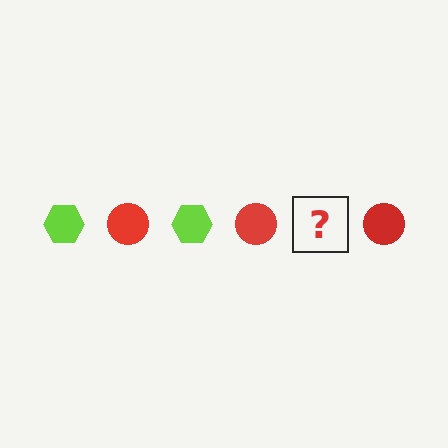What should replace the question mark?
The question mark should be replaced with a lime hexagon.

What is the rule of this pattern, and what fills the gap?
The rule is that the pattern alternates between lime hexagon and red circle. The gap should be filled with a lime hexagon.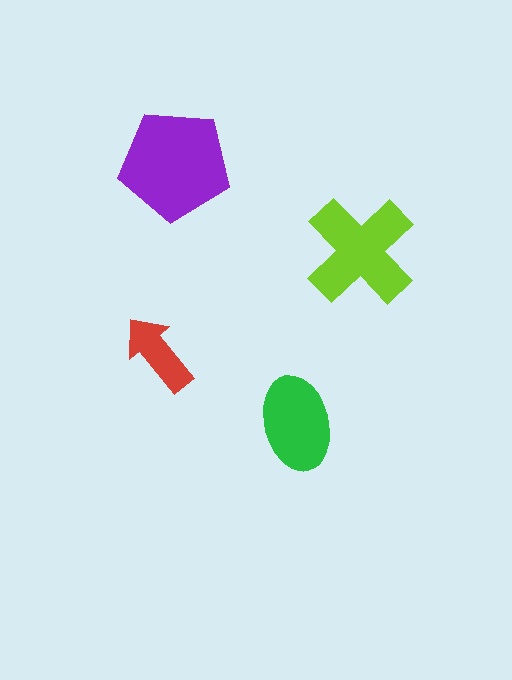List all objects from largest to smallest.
The purple pentagon, the lime cross, the green ellipse, the red arrow.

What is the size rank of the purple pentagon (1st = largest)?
1st.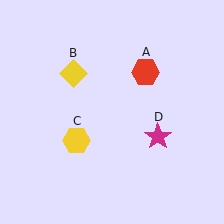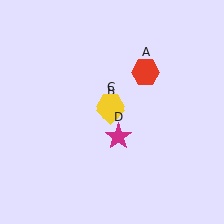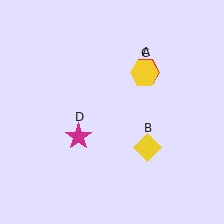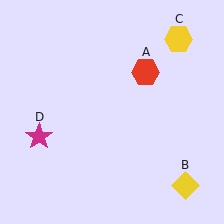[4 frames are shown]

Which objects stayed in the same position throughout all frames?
Red hexagon (object A) remained stationary.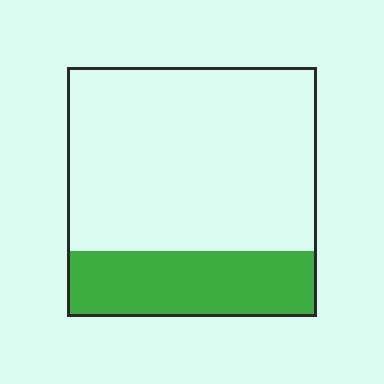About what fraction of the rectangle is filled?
About one quarter (1/4).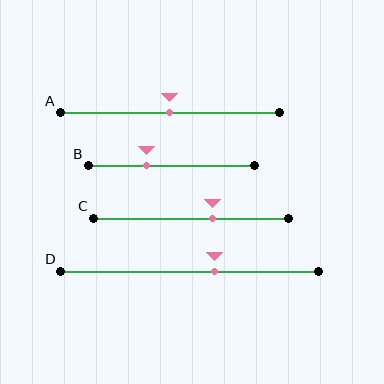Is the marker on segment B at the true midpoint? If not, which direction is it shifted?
No, the marker on segment B is shifted to the left by about 15% of the segment length.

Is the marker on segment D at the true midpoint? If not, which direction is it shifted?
No, the marker on segment D is shifted to the right by about 10% of the segment length.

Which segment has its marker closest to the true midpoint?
Segment A has its marker closest to the true midpoint.